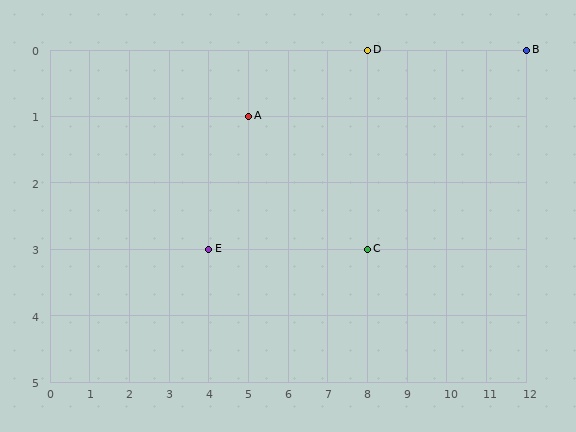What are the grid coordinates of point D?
Point D is at grid coordinates (8, 0).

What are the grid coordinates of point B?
Point B is at grid coordinates (12, 0).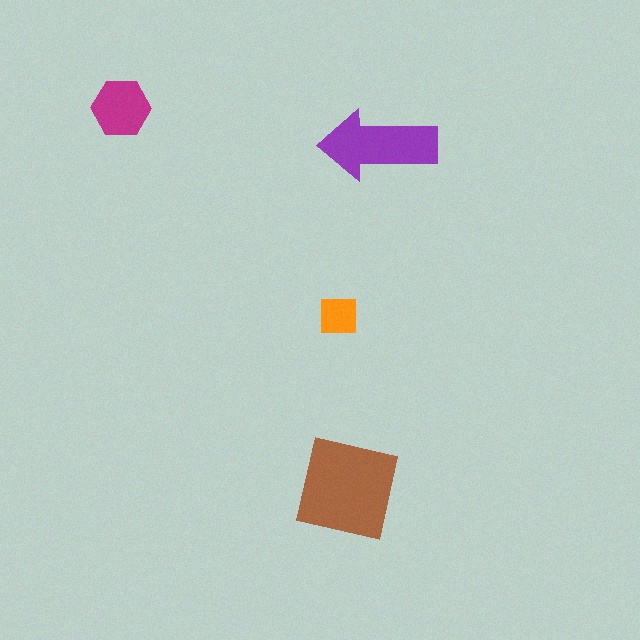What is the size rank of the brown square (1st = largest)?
1st.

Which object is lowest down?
The brown square is bottommost.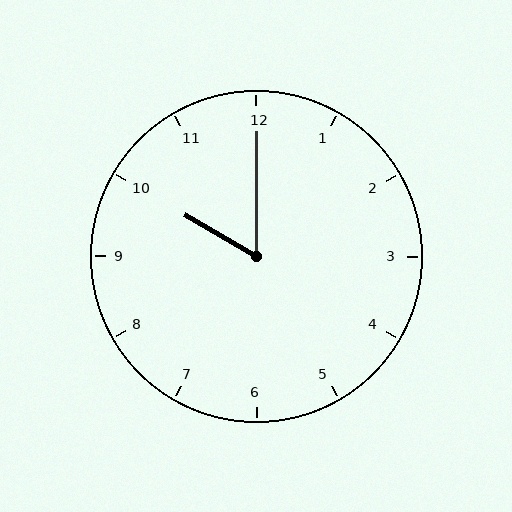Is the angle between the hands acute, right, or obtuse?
It is acute.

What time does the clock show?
10:00.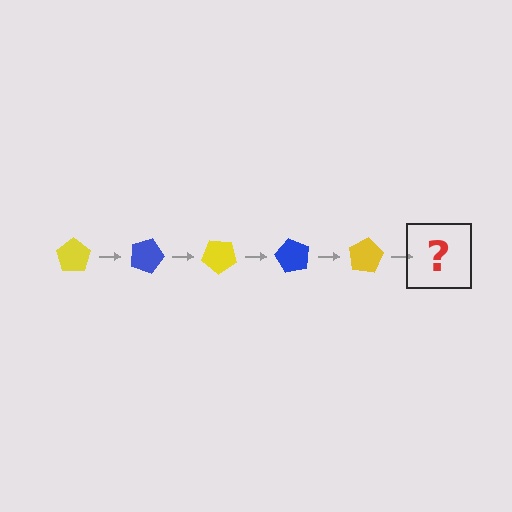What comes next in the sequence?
The next element should be a blue pentagon, rotated 100 degrees from the start.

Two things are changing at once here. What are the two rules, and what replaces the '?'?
The two rules are that it rotates 20 degrees each step and the color cycles through yellow and blue. The '?' should be a blue pentagon, rotated 100 degrees from the start.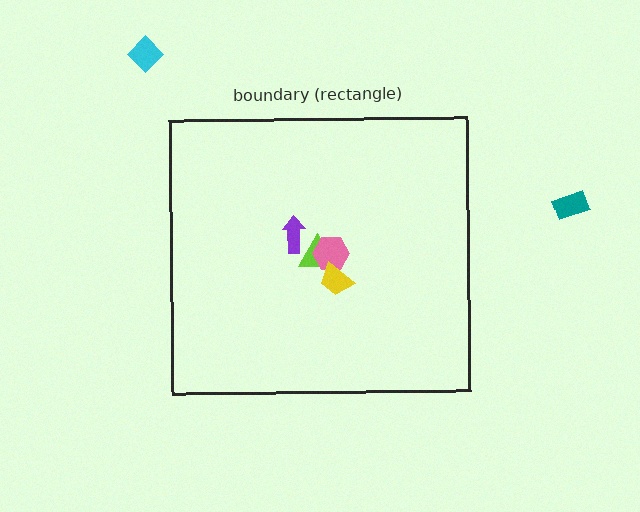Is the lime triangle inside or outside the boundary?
Inside.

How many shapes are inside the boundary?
4 inside, 2 outside.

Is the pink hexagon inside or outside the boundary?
Inside.